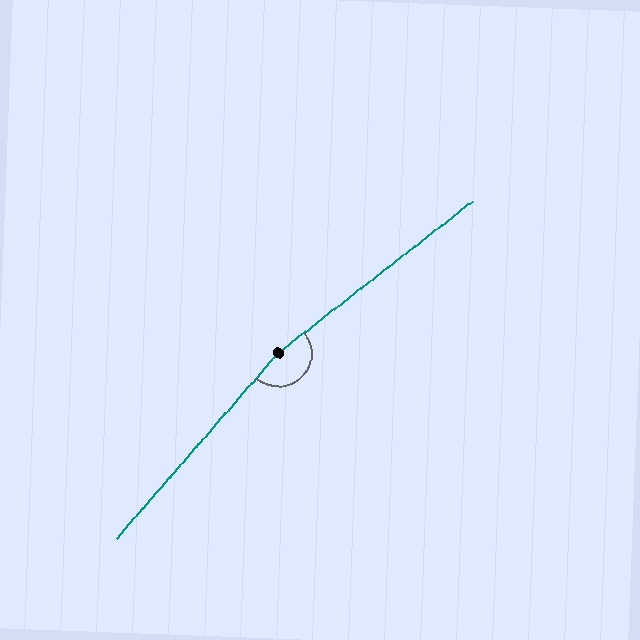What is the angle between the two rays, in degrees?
Approximately 169 degrees.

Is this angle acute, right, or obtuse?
It is obtuse.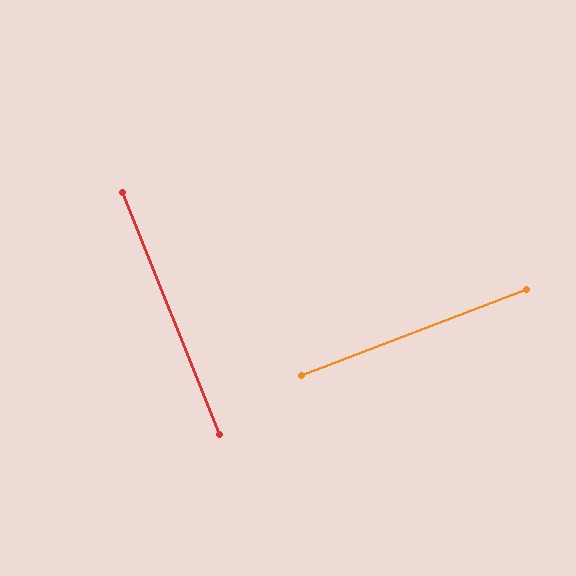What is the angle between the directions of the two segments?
Approximately 89 degrees.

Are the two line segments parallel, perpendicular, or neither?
Perpendicular — they meet at approximately 89°.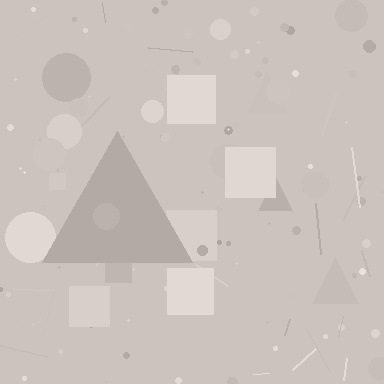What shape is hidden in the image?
A triangle is hidden in the image.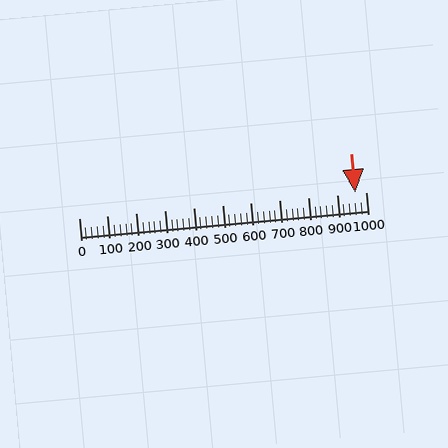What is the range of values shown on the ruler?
The ruler shows values from 0 to 1000.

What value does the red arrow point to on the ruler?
The red arrow points to approximately 962.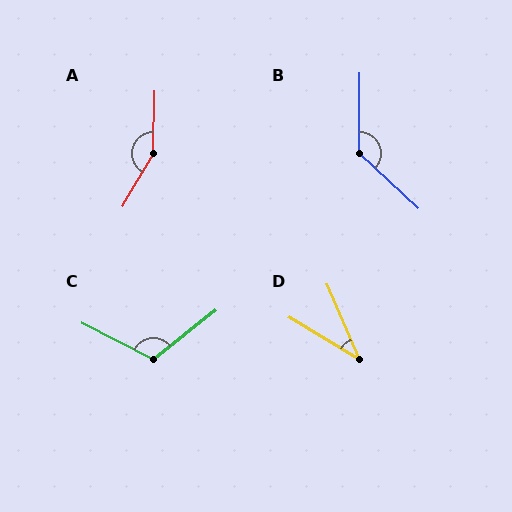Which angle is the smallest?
D, at approximately 36 degrees.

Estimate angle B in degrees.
Approximately 133 degrees.